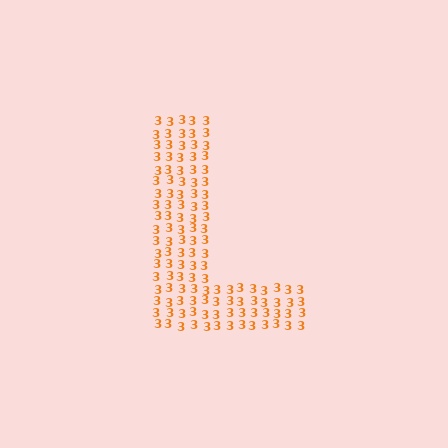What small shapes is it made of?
It is made of small digit 3's.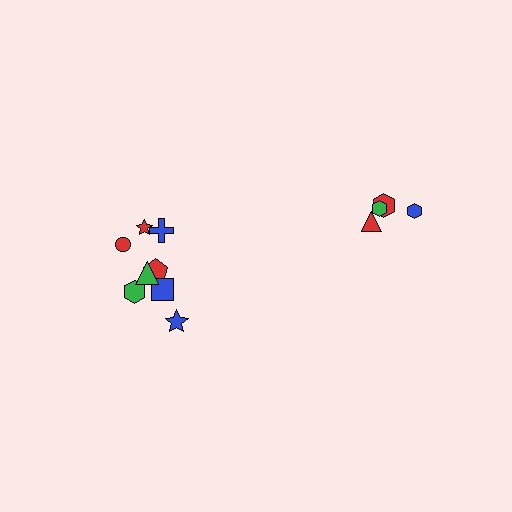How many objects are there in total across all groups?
There are 12 objects.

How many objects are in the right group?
There are 4 objects.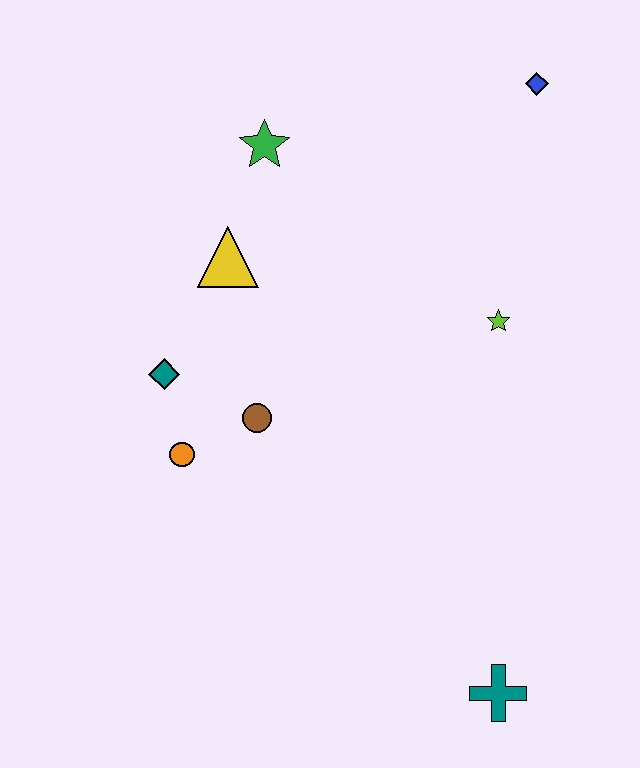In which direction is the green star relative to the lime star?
The green star is to the left of the lime star.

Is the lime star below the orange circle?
No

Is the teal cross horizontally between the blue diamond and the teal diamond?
Yes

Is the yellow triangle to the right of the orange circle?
Yes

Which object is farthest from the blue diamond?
The teal cross is farthest from the blue diamond.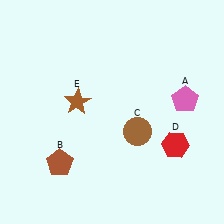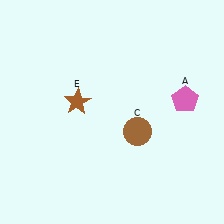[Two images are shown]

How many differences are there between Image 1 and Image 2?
There are 2 differences between the two images.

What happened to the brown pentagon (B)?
The brown pentagon (B) was removed in Image 2. It was in the bottom-left area of Image 1.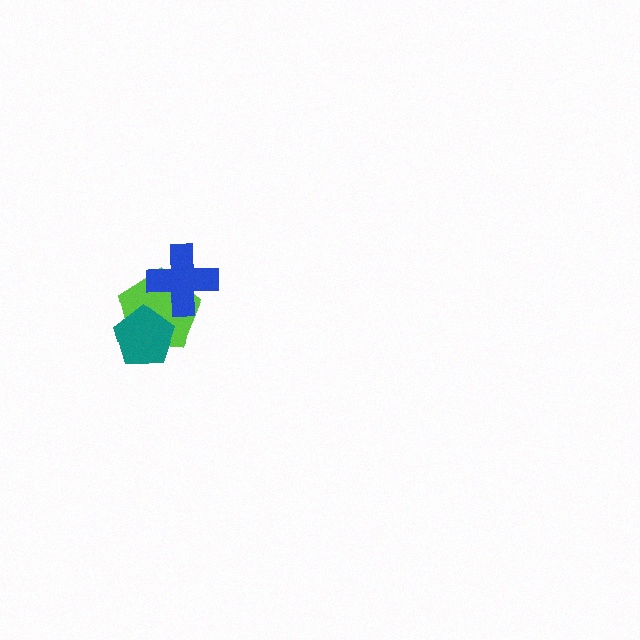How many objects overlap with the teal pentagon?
1 object overlaps with the teal pentagon.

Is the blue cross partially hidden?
No, no other shape covers it.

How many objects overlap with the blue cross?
1 object overlaps with the blue cross.